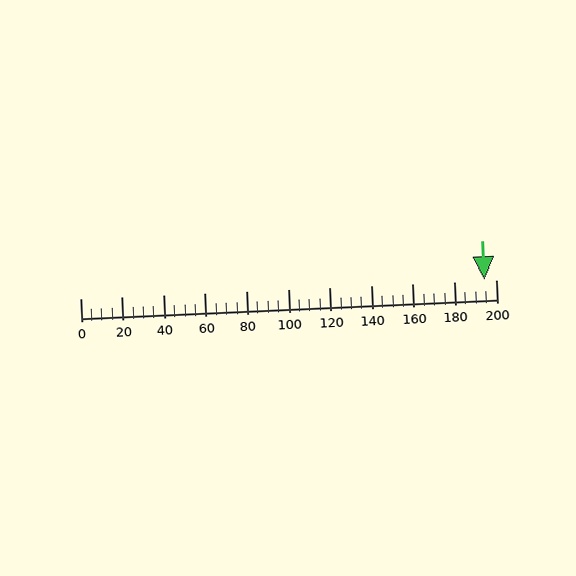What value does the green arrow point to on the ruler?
The green arrow points to approximately 194.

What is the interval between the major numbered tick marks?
The major tick marks are spaced 20 units apart.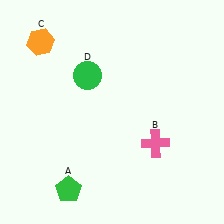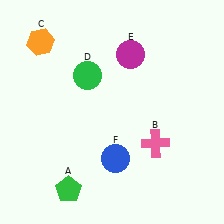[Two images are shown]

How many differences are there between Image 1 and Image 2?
There are 2 differences between the two images.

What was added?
A magenta circle (E), a blue circle (F) were added in Image 2.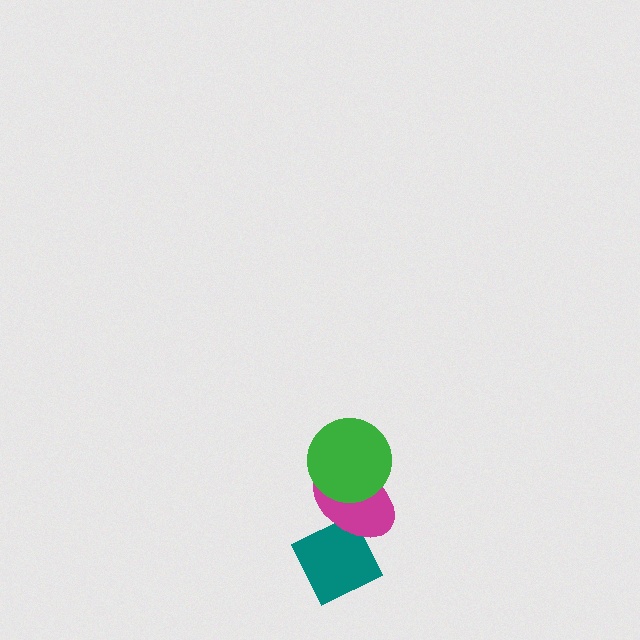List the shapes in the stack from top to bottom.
From top to bottom: the green circle, the magenta ellipse, the teal diamond.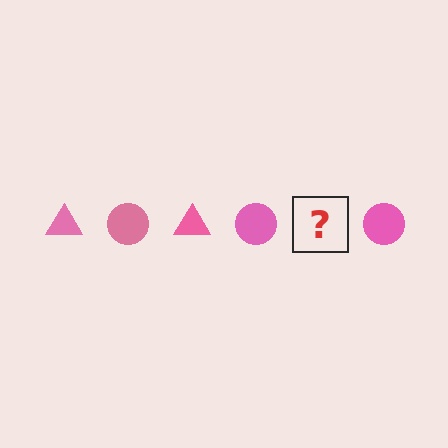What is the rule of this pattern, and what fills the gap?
The rule is that the pattern cycles through triangle, circle shapes in pink. The gap should be filled with a pink triangle.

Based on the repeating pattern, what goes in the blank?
The blank should be a pink triangle.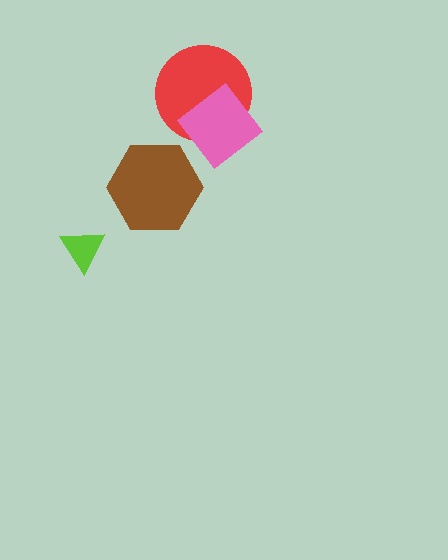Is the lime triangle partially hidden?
No, no other shape covers it.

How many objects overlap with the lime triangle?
0 objects overlap with the lime triangle.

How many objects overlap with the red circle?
1 object overlaps with the red circle.